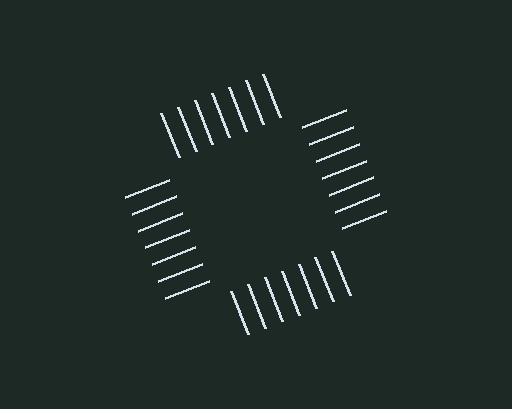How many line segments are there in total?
28 — 7 along each of the 4 edges.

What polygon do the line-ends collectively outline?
An illusory square — the line segments terminate on its edges but no continuous stroke is drawn.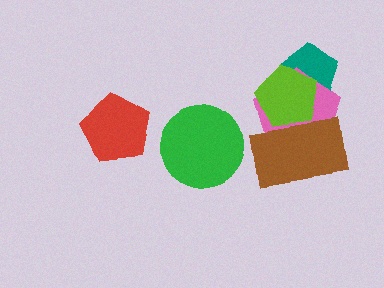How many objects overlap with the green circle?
0 objects overlap with the green circle.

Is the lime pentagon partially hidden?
Yes, it is partially covered by another shape.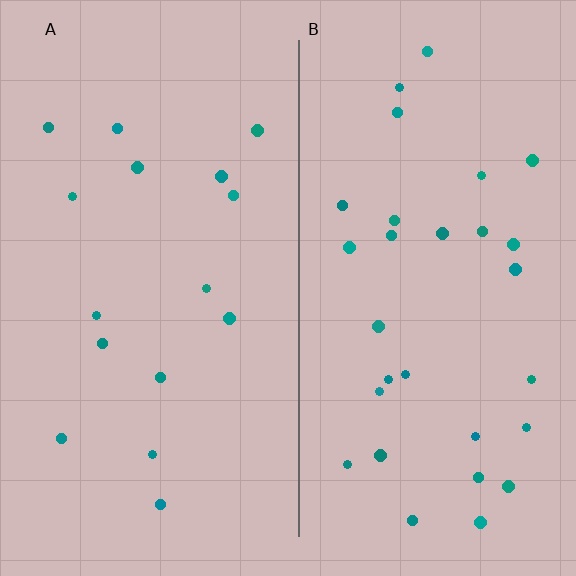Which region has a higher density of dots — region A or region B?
B (the right).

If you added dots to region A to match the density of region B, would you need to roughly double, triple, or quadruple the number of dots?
Approximately double.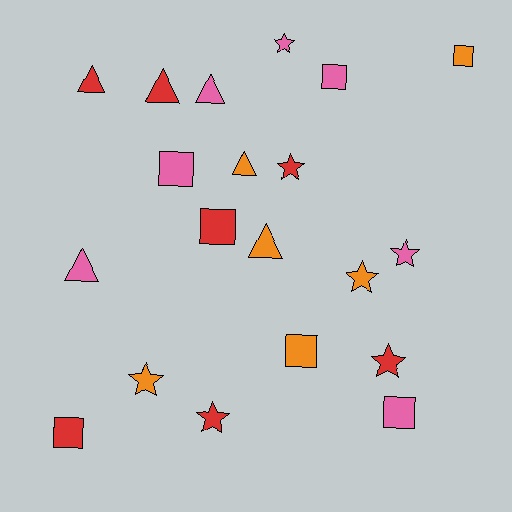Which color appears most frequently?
Pink, with 7 objects.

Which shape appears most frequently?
Star, with 7 objects.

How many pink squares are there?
There are 3 pink squares.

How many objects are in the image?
There are 20 objects.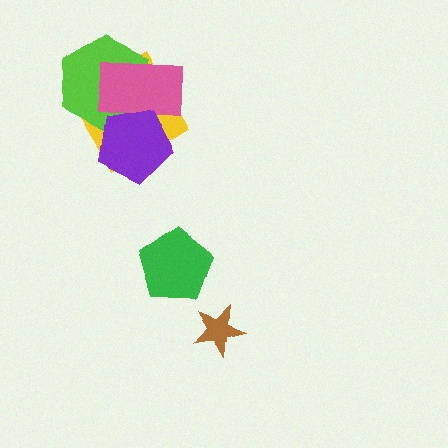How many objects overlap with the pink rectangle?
3 objects overlap with the pink rectangle.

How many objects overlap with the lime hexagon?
3 objects overlap with the lime hexagon.